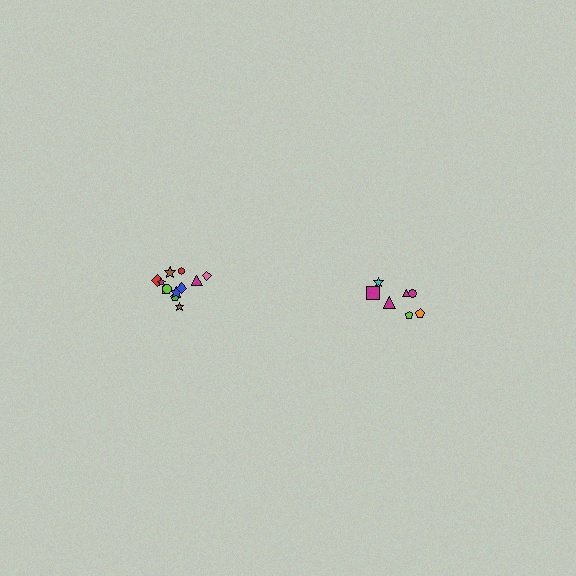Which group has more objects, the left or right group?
The left group.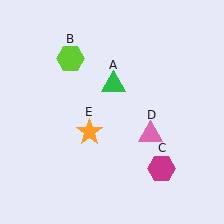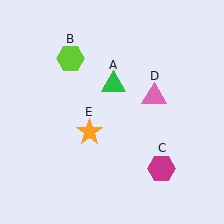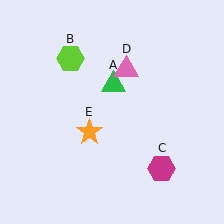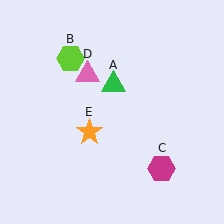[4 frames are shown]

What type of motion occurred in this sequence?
The pink triangle (object D) rotated counterclockwise around the center of the scene.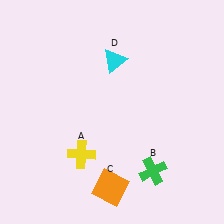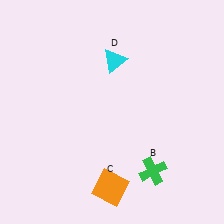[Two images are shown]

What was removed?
The yellow cross (A) was removed in Image 2.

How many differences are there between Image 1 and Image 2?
There is 1 difference between the two images.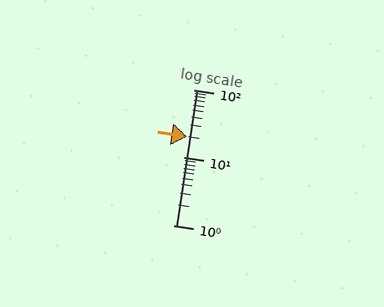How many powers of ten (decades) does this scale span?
The scale spans 2 decades, from 1 to 100.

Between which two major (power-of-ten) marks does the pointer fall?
The pointer is between 10 and 100.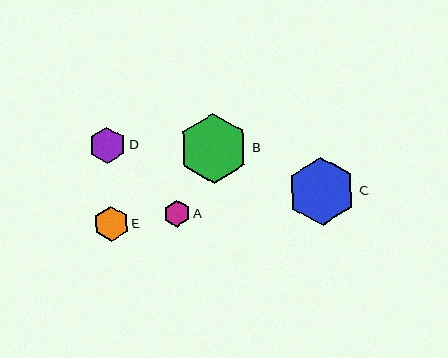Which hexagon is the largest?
Hexagon B is the largest with a size of approximately 70 pixels.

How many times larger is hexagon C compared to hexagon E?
Hexagon C is approximately 1.9 times the size of hexagon E.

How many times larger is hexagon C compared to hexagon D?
Hexagon C is approximately 1.9 times the size of hexagon D.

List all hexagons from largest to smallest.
From largest to smallest: B, C, D, E, A.